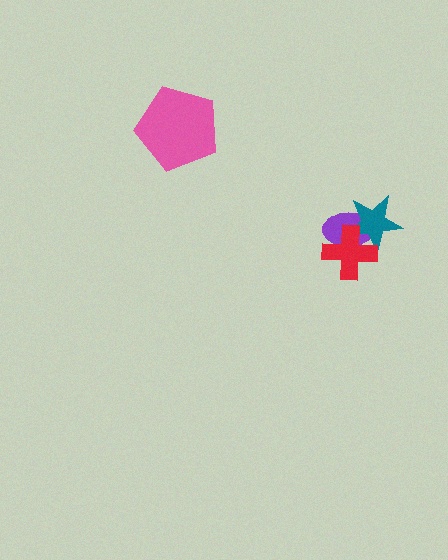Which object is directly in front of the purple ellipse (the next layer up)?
The teal star is directly in front of the purple ellipse.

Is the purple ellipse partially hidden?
Yes, it is partially covered by another shape.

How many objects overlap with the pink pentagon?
0 objects overlap with the pink pentagon.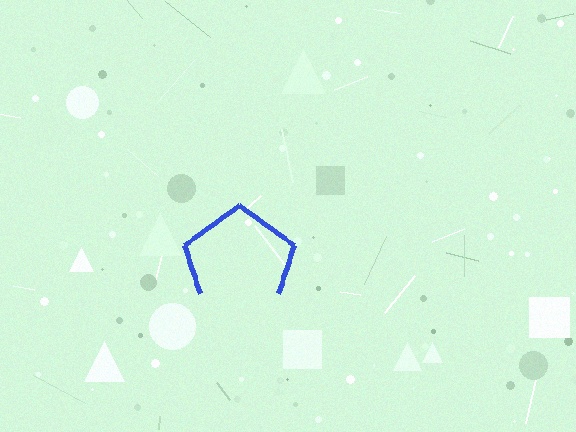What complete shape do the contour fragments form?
The contour fragments form a pentagon.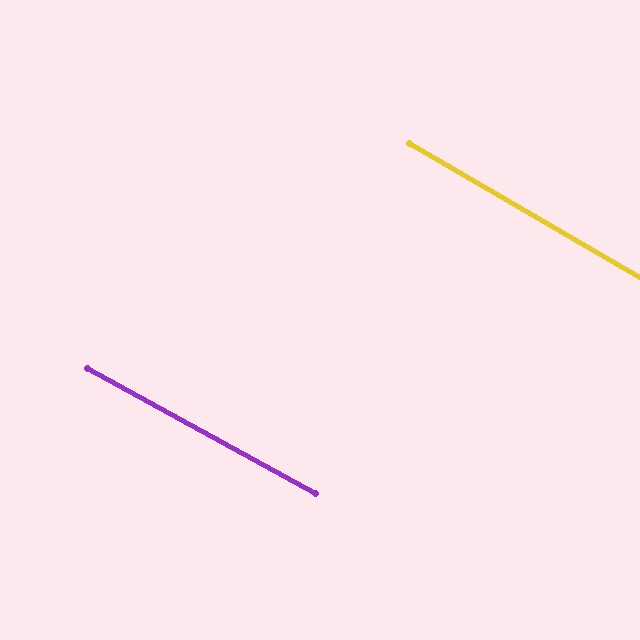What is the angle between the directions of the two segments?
Approximately 2 degrees.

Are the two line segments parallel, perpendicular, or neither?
Parallel — their directions differ by only 1.5°.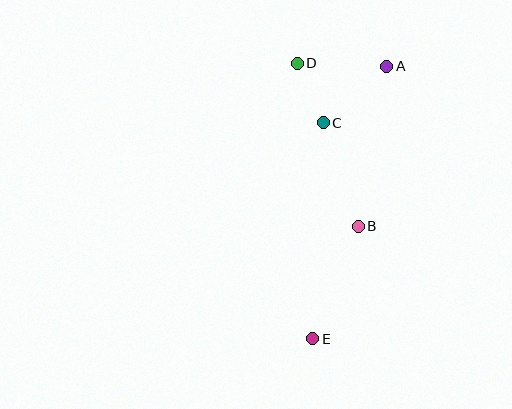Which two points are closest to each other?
Points C and D are closest to each other.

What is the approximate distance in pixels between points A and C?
The distance between A and C is approximately 85 pixels.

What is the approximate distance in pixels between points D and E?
The distance between D and E is approximately 276 pixels.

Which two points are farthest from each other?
Points A and E are farthest from each other.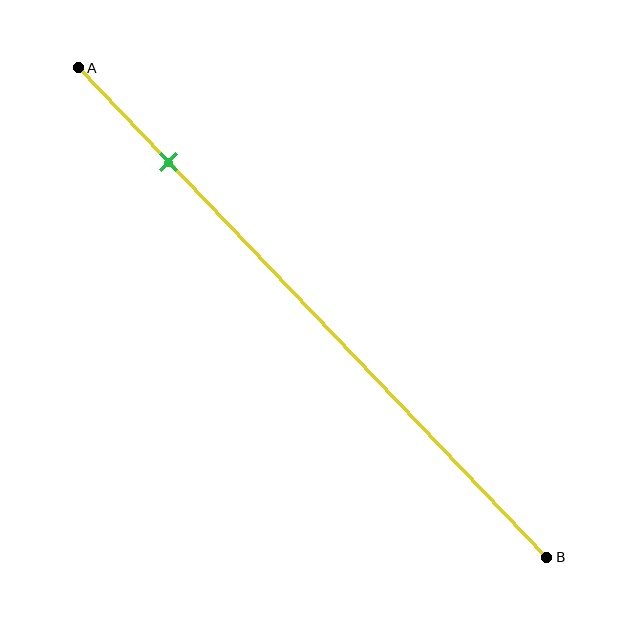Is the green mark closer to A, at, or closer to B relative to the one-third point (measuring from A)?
The green mark is closer to point A than the one-third point of segment AB.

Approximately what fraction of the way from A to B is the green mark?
The green mark is approximately 20% of the way from A to B.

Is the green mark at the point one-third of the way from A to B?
No, the mark is at about 20% from A, not at the 33% one-third point.